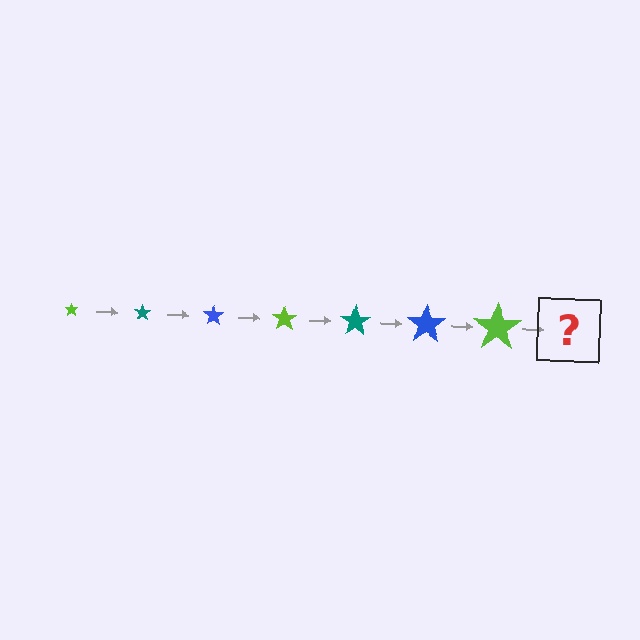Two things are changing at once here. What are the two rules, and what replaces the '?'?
The two rules are that the star grows larger each step and the color cycles through lime, teal, and blue. The '?' should be a teal star, larger than the previous one.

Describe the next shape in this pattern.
It should be a teal star, larger than the previous one.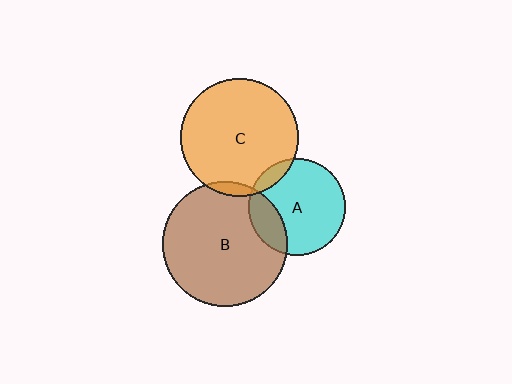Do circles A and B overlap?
Yes.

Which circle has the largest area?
Circle B (brown).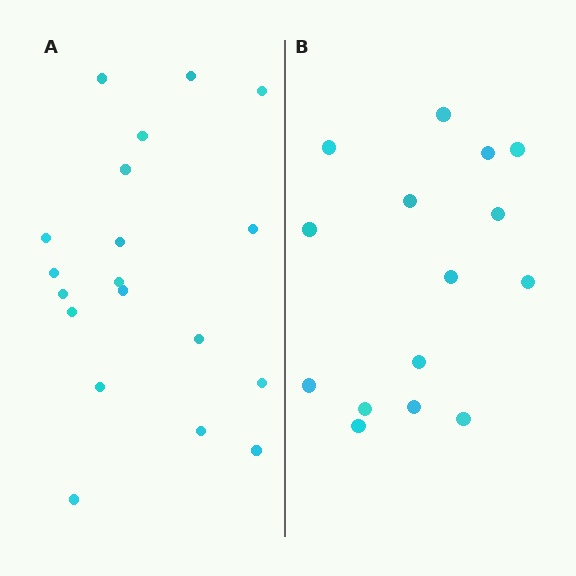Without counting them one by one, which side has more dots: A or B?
Region A (the left region) has more dots.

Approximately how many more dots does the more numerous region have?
Region A has about 4 more dots than region B.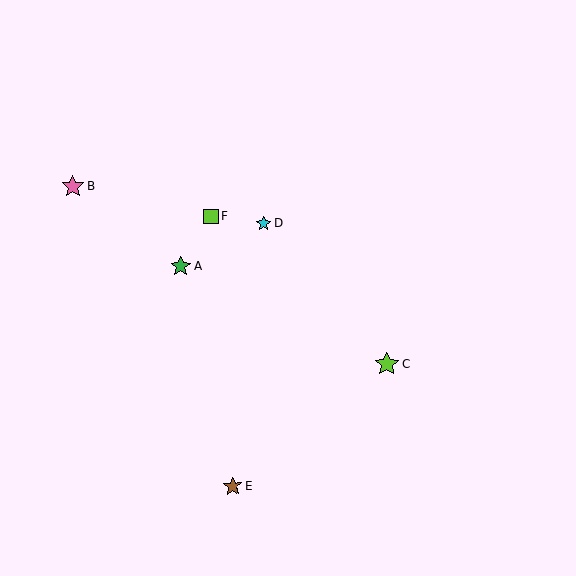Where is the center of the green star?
The center of the green star is at (180, 266).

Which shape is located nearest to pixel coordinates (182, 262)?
The green star (labeled A) at (180, 266) is nearest to that location.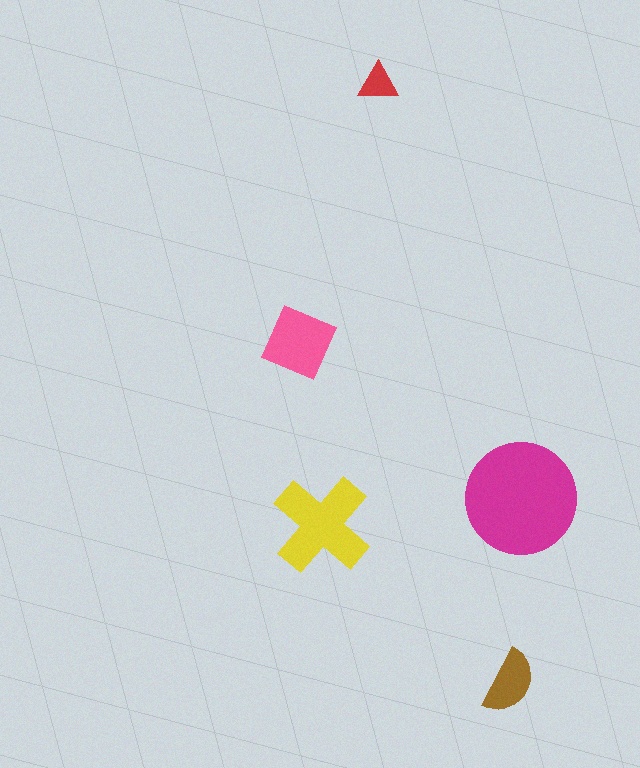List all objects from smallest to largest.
The red triangle, the brown semicircle, the pink diamond, the yellow cross, the magenta circle.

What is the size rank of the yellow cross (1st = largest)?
2nd.